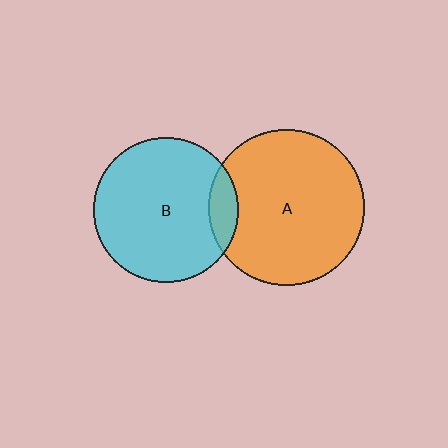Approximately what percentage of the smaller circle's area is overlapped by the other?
Approximately 10%.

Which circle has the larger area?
Circle A (orange).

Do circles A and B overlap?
Yes.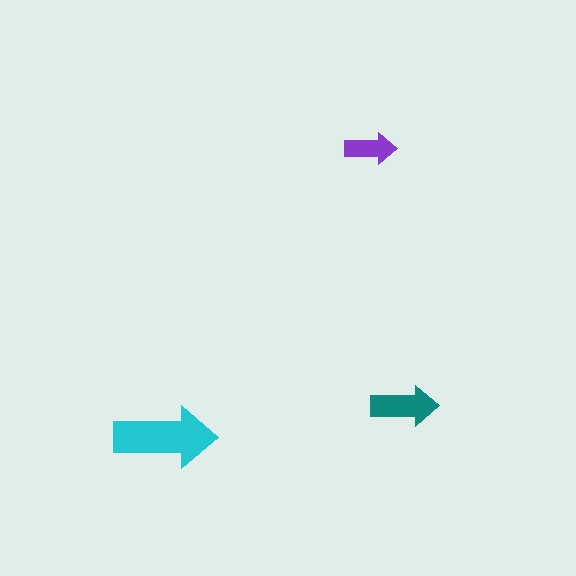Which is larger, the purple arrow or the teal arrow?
The teal one.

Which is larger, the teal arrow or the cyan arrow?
The cyan one.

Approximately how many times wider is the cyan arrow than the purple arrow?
About 2 times wider.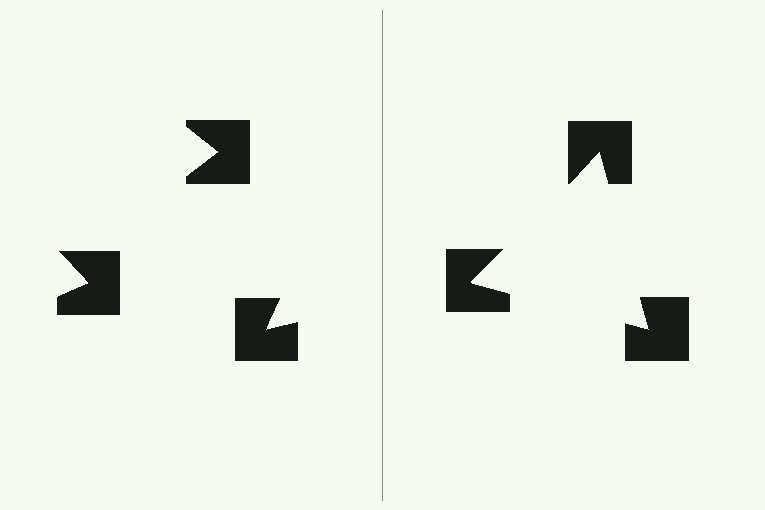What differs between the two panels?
The notched squares are positioned identically on both sides; only the wedge orientations differ. On the right they align to a triangle; on the left they are misaligned.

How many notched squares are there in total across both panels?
6 — 3 on each side.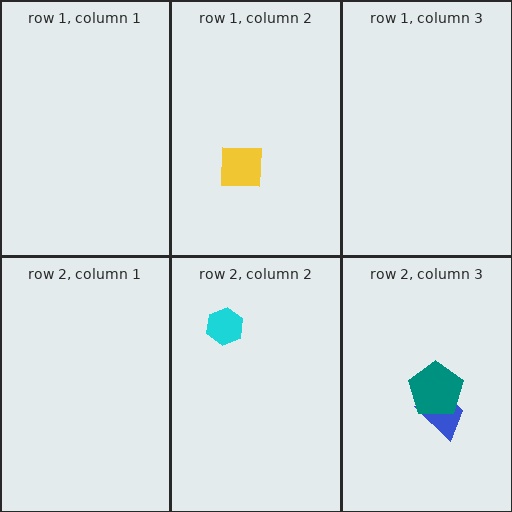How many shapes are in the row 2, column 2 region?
1.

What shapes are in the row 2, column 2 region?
The cyan hexagon.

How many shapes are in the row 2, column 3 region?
2.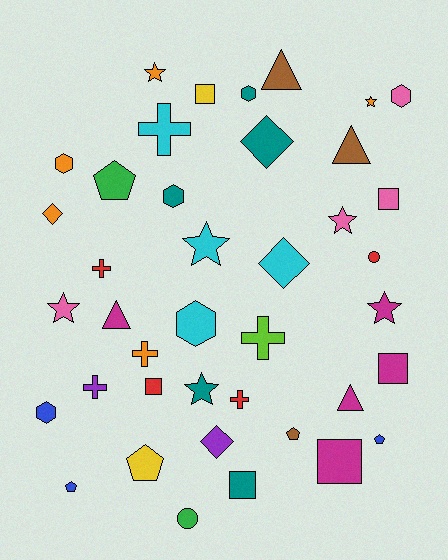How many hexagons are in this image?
There are 6 hexagons.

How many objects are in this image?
There are 40 objects.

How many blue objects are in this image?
There are 3 blue objects.